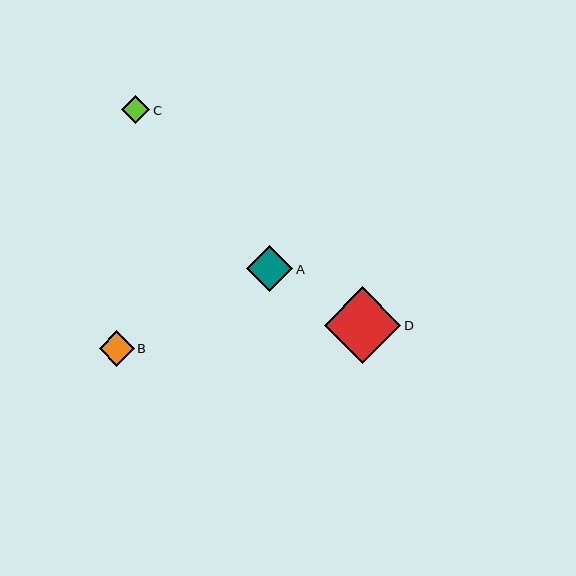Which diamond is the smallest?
Diamond C is the smallest with a size of approximately 28 pixels.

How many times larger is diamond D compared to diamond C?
Diamond D is approximately 2.8 times the size of diamond C.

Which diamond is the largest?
Diamond D is the largest with a size of approximately 76 pixels.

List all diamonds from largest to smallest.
From largest to smallest: D, A, B, C.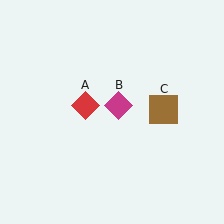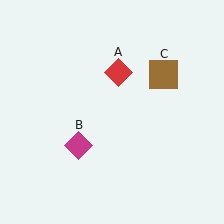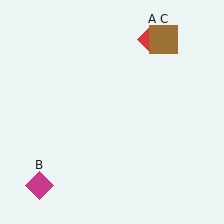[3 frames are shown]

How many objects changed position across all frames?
3 objects changed position: red diamond (object A), magenta diamond (object B), brown square (object C).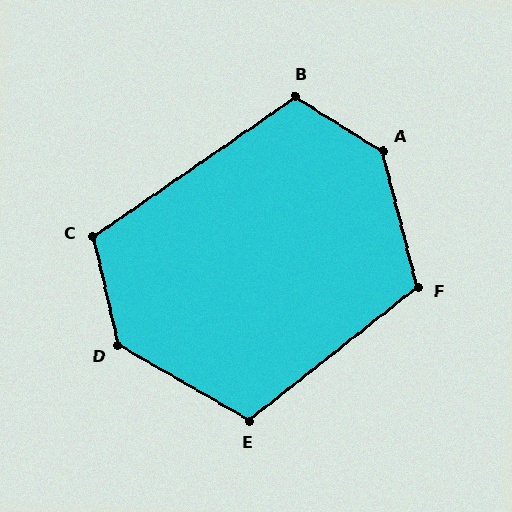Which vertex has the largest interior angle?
A, at approximately 136 degrees.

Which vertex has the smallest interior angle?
C, at approximately 112 degrees.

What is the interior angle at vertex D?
Approximately 133 degrees (obtuse).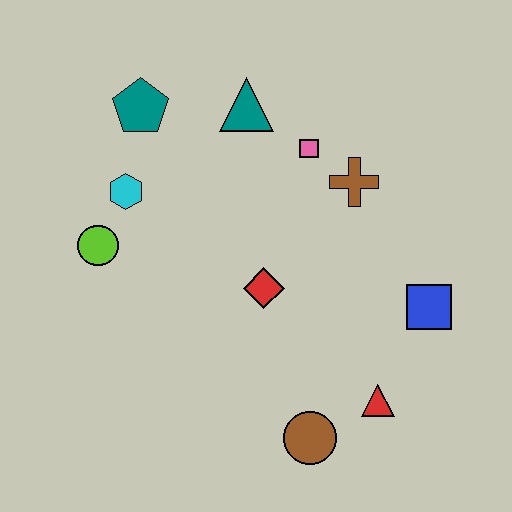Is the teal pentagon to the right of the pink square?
No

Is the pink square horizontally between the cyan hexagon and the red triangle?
Yes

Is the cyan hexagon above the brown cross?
No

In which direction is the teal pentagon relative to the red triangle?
The teal pentagon is above the red triangle.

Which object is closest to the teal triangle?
The pink square is closest to the teal triangle.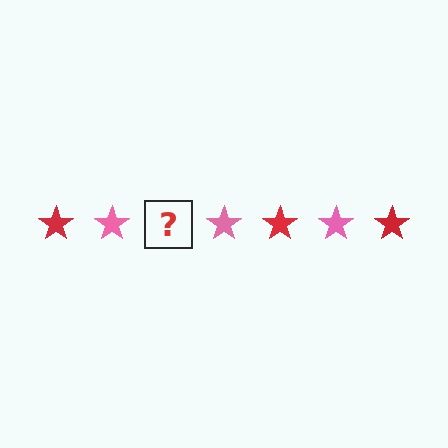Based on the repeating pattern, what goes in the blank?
The blank should be a red star.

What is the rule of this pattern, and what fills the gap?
The rule is that the pattern cycles through red, pink stars. The gap should be filled with a red star.